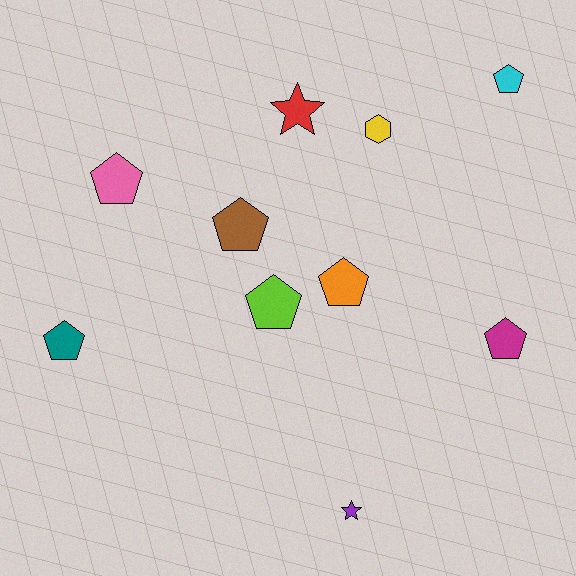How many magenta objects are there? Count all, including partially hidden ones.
There is 1 magenta object.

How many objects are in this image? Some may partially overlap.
There are 10 objects.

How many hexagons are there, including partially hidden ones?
There is 1 hexagon.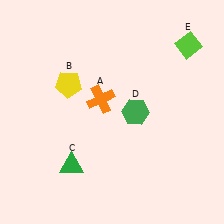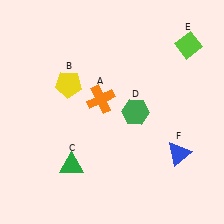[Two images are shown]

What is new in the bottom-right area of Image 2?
A blue triangle (F) was added in the bottom-right area of Image 2.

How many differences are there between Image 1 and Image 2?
There is 1 difference between the two images.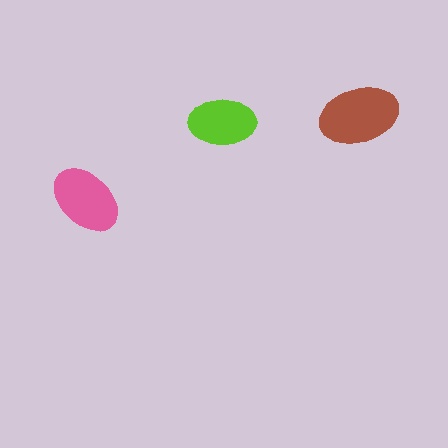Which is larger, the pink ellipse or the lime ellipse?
The pink one.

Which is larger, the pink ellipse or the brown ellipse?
The brown one.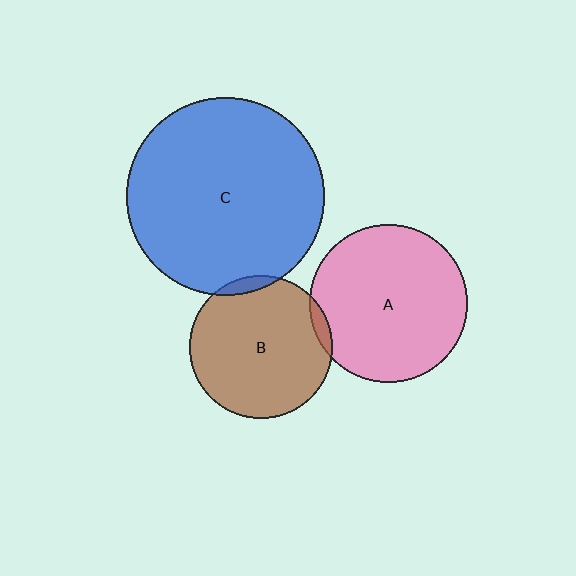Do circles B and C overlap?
Yes.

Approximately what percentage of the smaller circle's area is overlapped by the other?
Approximately 5%.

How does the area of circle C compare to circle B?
Approximately 1.9 times.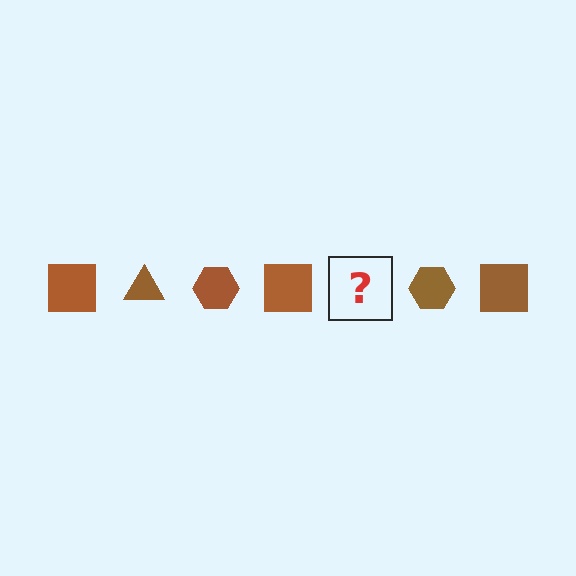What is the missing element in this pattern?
The missing element is a brown triangle.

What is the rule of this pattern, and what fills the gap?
The rule is that the pattern cycles through square, triangle, hexagon shapes in brown. The gap should be filled with a brown triangle.